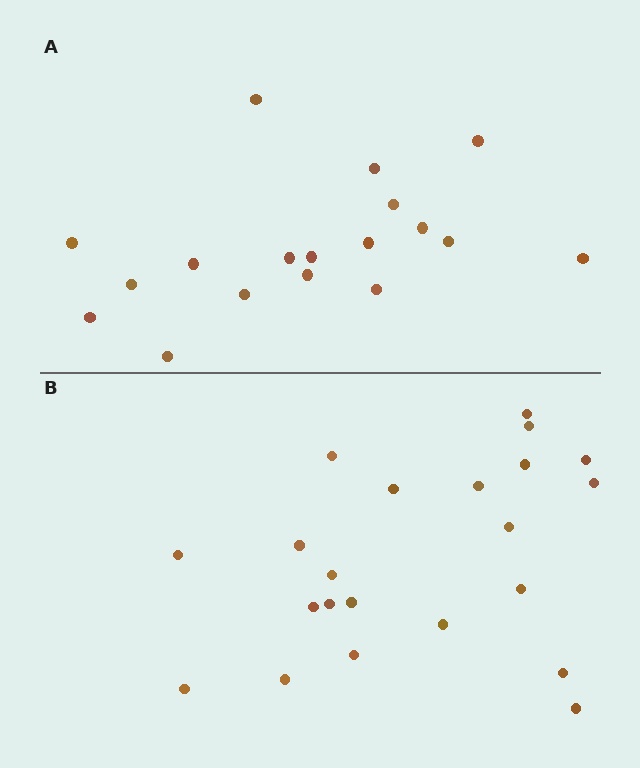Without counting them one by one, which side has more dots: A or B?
Region B (the bottom region) has more dots.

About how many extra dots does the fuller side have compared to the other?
Region B has about 4 more dots than region A.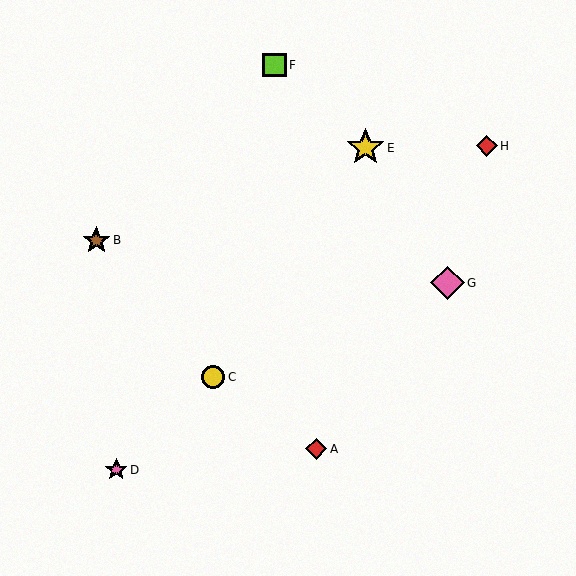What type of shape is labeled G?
Shape G is a pink diamond.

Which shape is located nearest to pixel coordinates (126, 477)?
The pink star (labeled D) at (116, 470) is nearest to that location.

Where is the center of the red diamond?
The center of the red diamond is at (487, 146).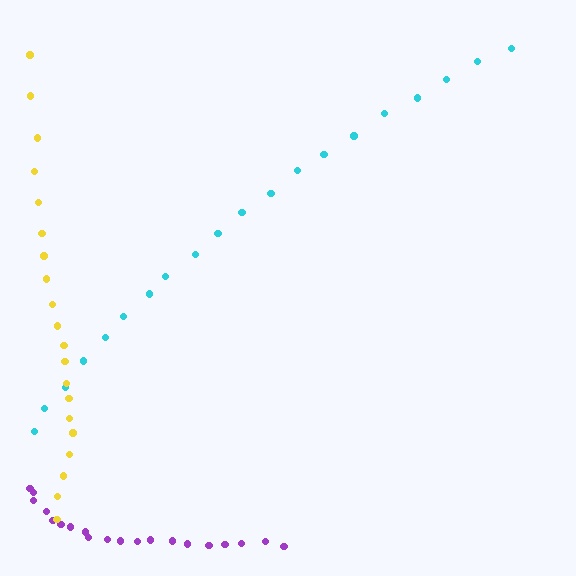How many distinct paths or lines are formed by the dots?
There are 3 distinct paths.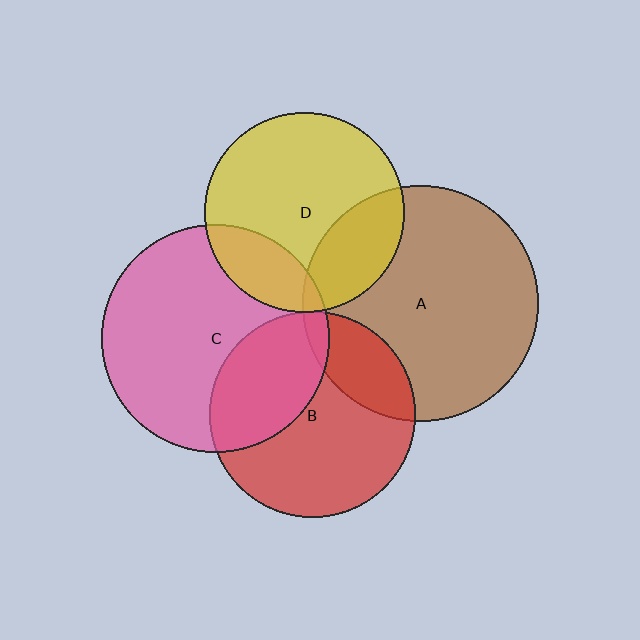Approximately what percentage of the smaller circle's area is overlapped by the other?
Approximately 35%.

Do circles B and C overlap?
Yes.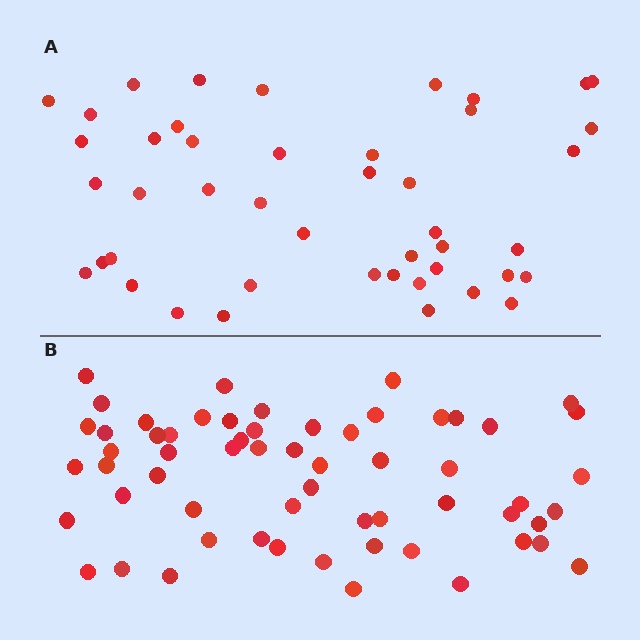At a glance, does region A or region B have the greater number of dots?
Region B (the bottom region) has more dots.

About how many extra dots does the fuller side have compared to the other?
Region B has approximately 15 more dots than region A.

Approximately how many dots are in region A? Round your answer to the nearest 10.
About 40 dots. (The exact count is 45, which rounds to 40.)